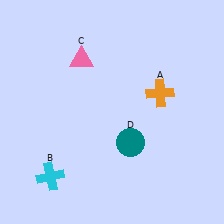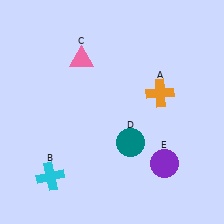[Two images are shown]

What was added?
A purple circle (E) was added in Image 2.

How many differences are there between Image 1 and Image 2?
There is 1 difference between the two images.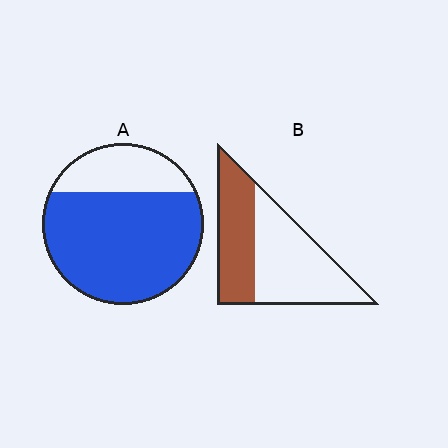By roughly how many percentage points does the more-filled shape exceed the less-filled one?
By roughly 35 percentage points (A over B).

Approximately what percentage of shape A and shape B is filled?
A is approximately 75% and B is approximately 40%.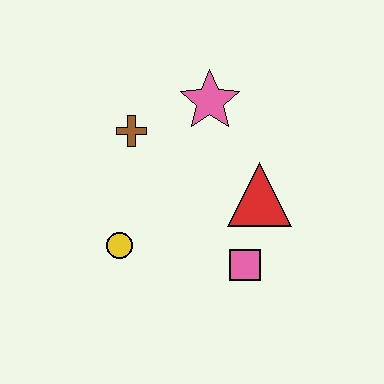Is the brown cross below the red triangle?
No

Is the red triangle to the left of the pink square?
No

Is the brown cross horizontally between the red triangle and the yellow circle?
Yes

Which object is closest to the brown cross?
The pink star is closest to the brown cross.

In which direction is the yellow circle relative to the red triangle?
The yellow circle is to the left of the red triangle.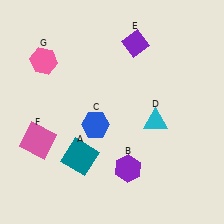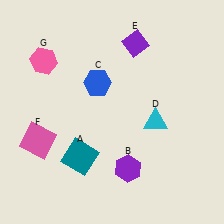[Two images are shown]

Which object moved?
The blue hexagon (C) moved up.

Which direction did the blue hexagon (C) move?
The blue hexagon (C) moved up.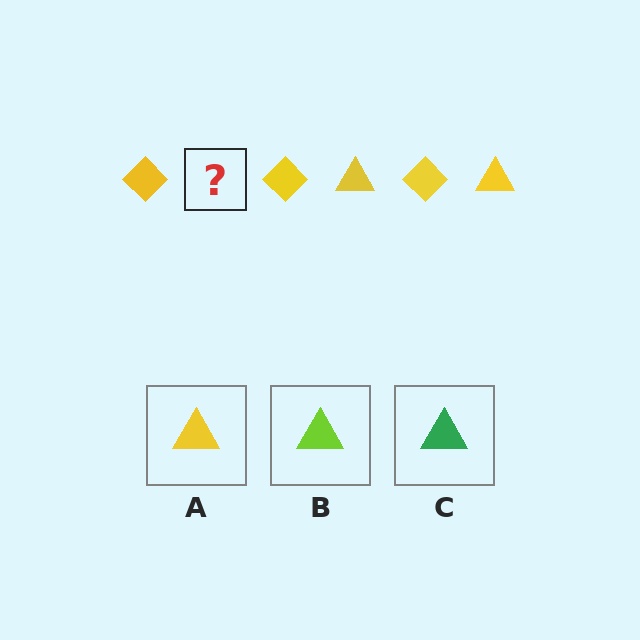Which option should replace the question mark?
Option A.